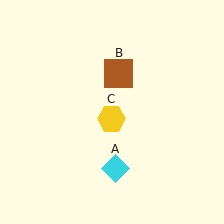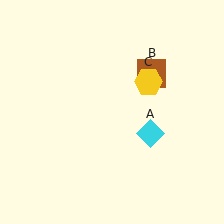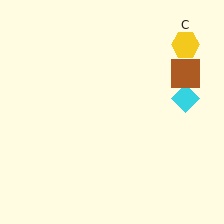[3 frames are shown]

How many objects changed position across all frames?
3 objects changed position: cyan diamond (object A), brown square (object B), yellow hexagon (object C).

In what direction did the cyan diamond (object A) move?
The cyan diamond (object A) moved up and to the right.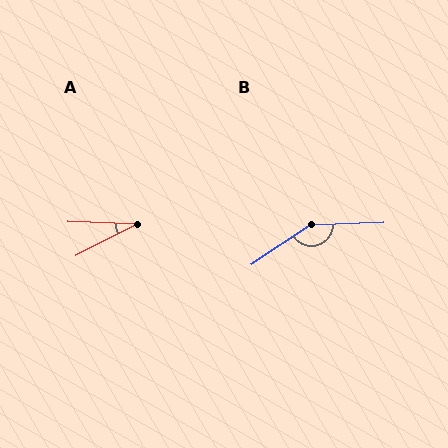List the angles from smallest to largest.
A (30°), B (148°).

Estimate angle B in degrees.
Approximately 148 degrees.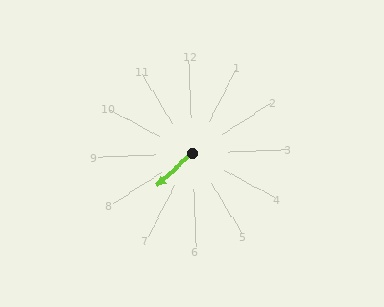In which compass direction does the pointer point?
Southwest.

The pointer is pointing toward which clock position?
Roughly 8 o'clock.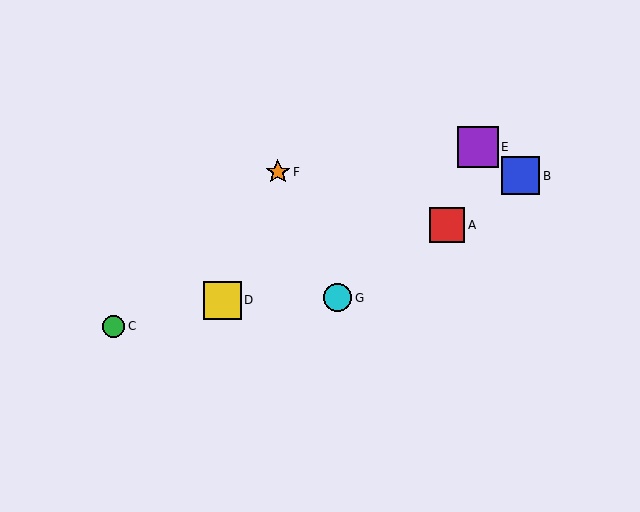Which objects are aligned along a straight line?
Objects A, B, G are aligned along a straight line.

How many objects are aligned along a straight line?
3 objects (A, B, G) are aligned along a straight line.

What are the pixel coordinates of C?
Object C is at (114, 326).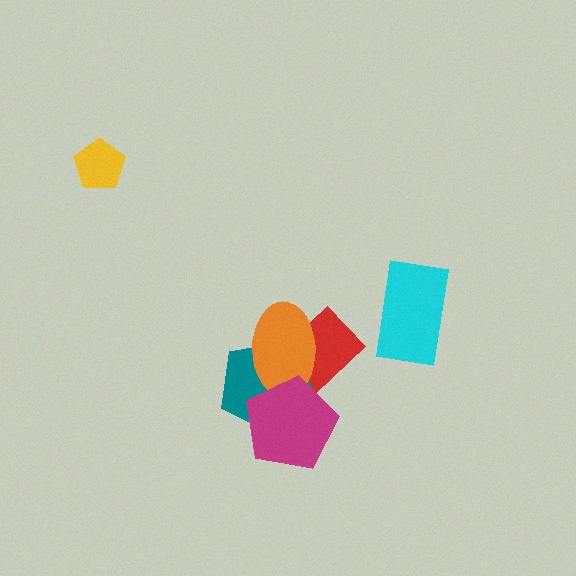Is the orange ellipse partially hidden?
Yes, it is partially covered by another shape.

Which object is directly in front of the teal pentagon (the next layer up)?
The orange ellipse is directly in front of the teal pentagon.